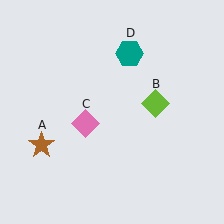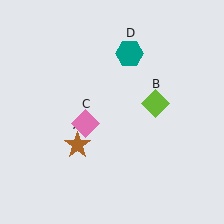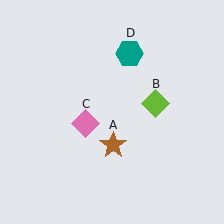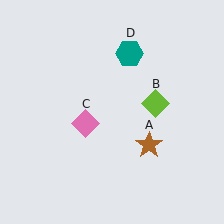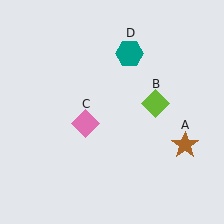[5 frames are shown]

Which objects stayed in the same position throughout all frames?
Lime diamond (object B) and pink diamond (object C) and teal hexagon (object D) remained stationary.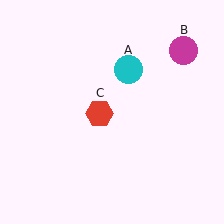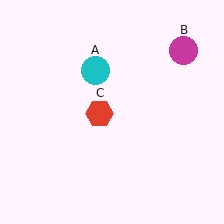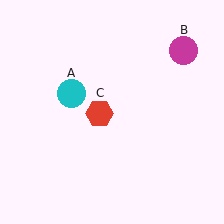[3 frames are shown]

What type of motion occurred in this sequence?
The cyan circle (object A) rotated counterclockwise around the center of the scene.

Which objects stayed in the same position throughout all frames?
Magenta circle (object B) and red hexagon (object C) remained stationary.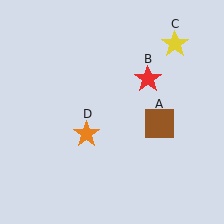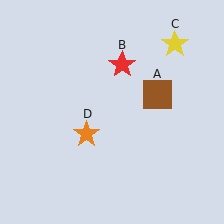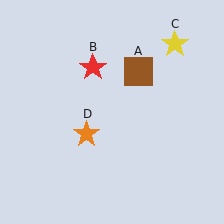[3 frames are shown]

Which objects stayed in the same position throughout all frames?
Yellow star (object C) and orange star (object D) remained stationary.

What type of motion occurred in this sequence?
The brown square (object A), red star (object B) rotated counterclockwise around the center of the scene.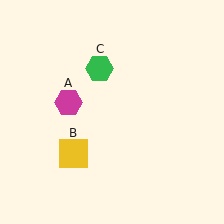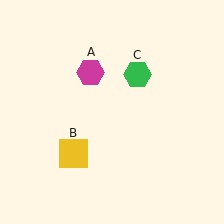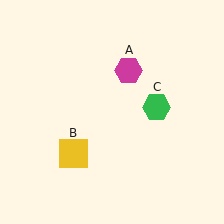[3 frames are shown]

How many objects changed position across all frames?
2 objects changed position: magenta hexagon (object A), green hexagon (object C).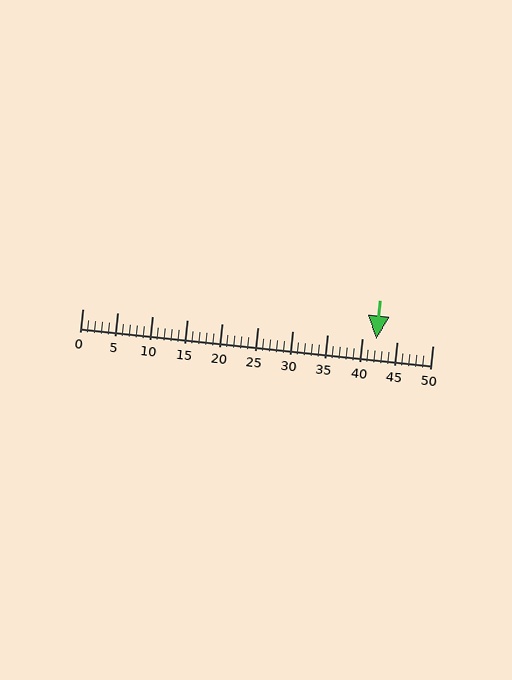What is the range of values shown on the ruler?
The ruler shows values from 0 to 50.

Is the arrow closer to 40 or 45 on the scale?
The arrow is closer to 40.